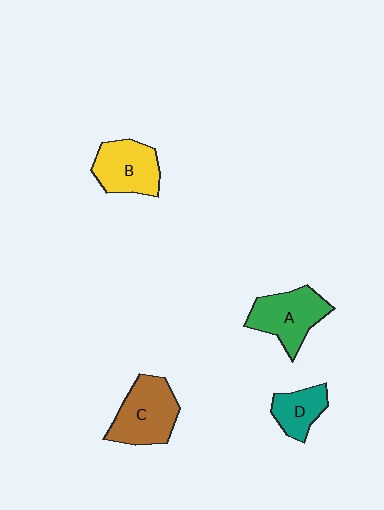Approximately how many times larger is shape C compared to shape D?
Approximately 1.7 times.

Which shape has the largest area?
Shape C (brown).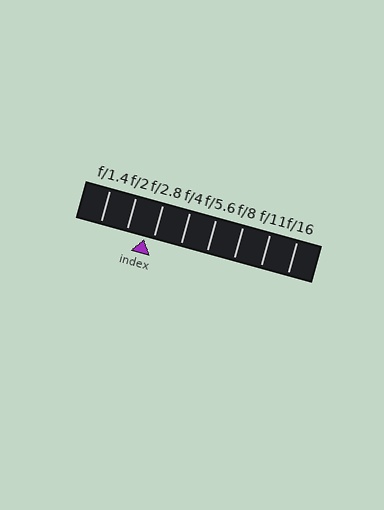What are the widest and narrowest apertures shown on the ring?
The widest aperture shown is f/1.4 and the narrowest is f/16.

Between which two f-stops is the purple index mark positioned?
The index mark is between f/2 and f/2.8.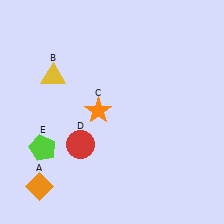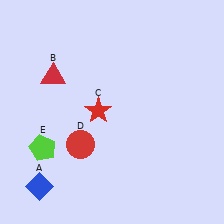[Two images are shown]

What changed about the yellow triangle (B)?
In Image 1, B is yellow. In Image 2, it changed to red.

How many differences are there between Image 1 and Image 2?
There are 3 differences between the two images.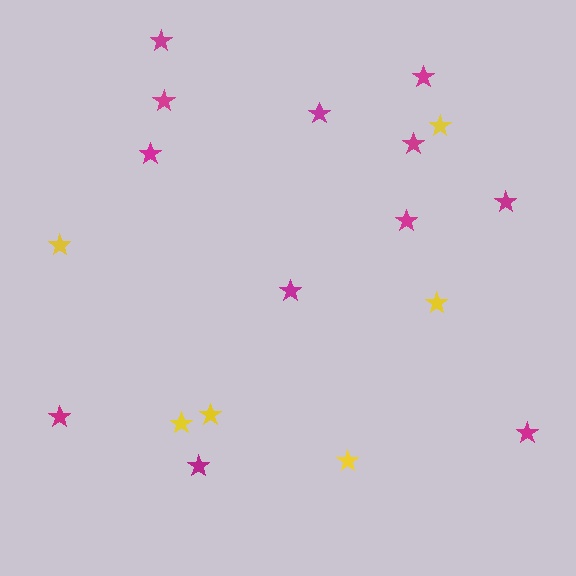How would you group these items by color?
There are 2 groups: one group of magenta stars (12) and one group of yellow stars (6).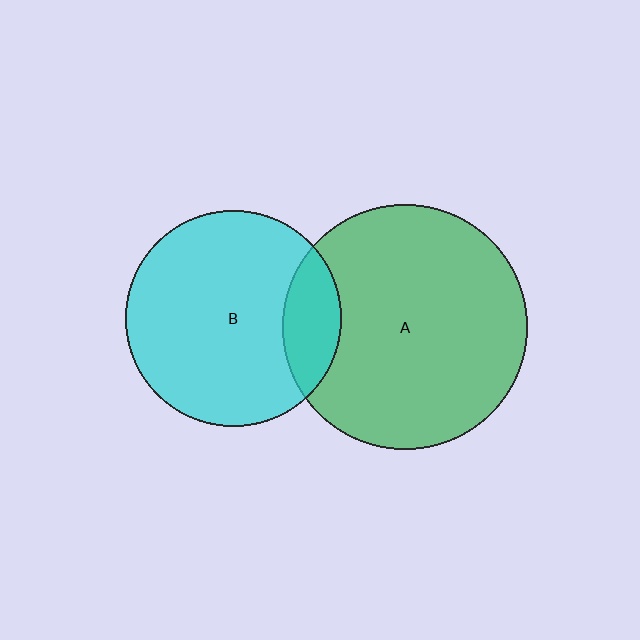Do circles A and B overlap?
Yes.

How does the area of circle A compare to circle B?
Approximately 1.3 times.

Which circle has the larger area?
Circle A (green).